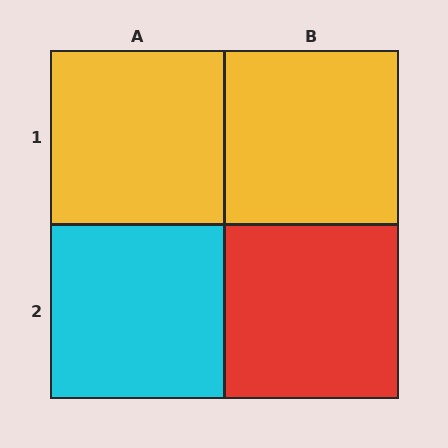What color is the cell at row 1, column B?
Yellow.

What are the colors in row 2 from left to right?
Cyan, red.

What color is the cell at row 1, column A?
Yellow.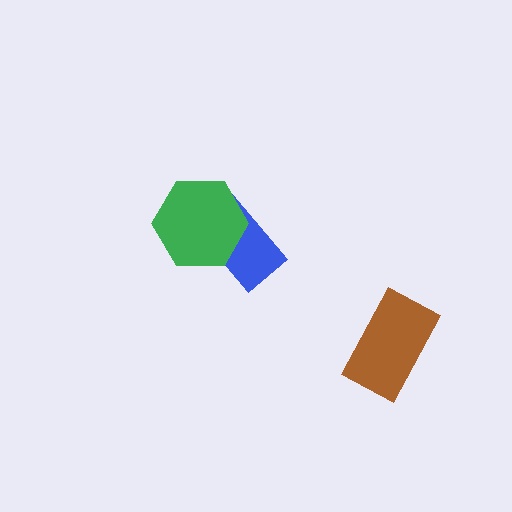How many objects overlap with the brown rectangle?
0 objects overlap with the brown rectangle.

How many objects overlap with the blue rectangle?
1 object overlaps with the blue rectangle.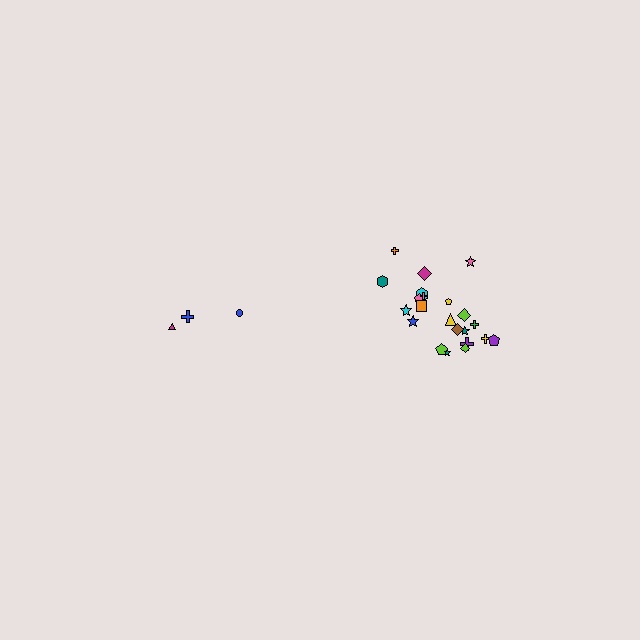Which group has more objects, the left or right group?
The right group.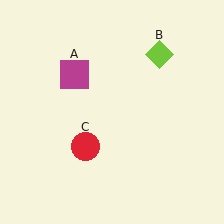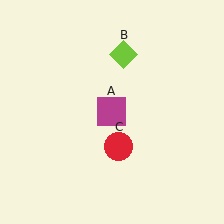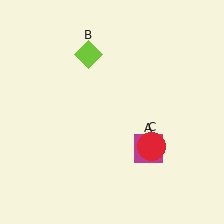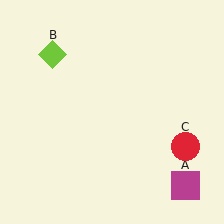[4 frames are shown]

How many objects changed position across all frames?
3 objects changed position: magenta square (object A), lime diamond (object B), red circle (object C).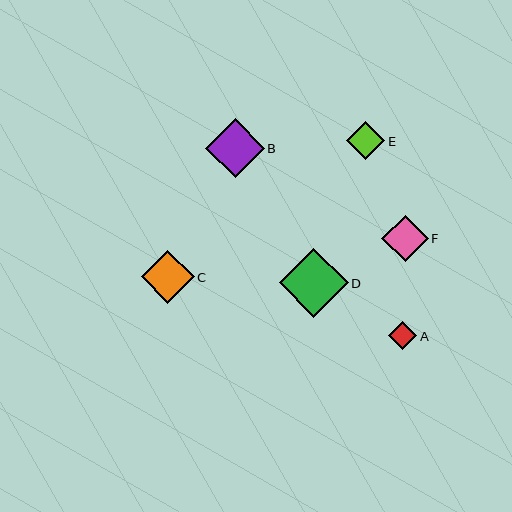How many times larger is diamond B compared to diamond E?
Diamond B is approximately 1.5 times the size of diamond E.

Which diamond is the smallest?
Diamond A is the smallest with a size of approximately 29 pixels.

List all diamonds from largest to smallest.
From largest to smallest: D, B, C, F, E, A.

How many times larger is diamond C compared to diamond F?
Diamond C is approximately 1.1 times the size of diamond F.